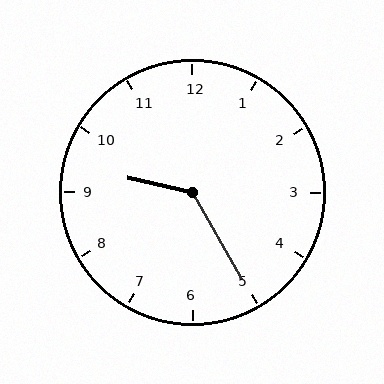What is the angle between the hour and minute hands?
Approximately 132 degrees.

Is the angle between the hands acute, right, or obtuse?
It is obtuse.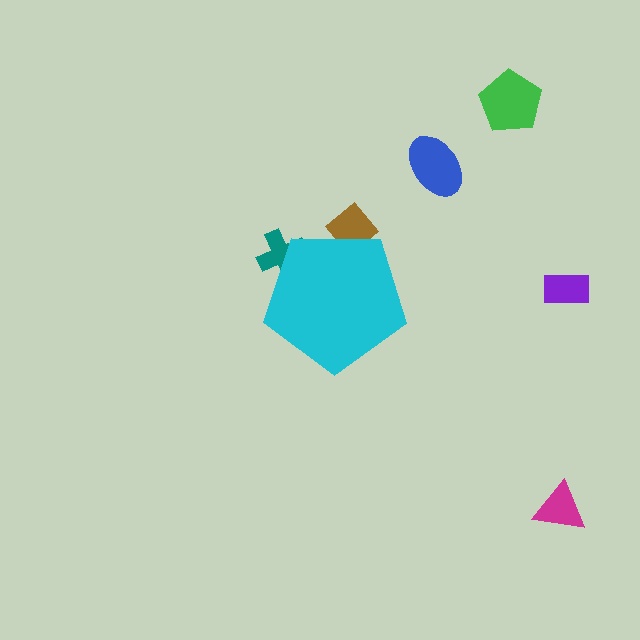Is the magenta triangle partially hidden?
No, the magenta triangle is fully visible.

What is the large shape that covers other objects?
A cyan pentagon.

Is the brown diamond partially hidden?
Yes, the brown diamond is partially hidden behind the cyan pentagon.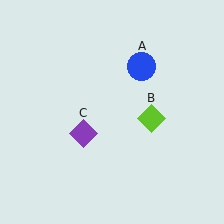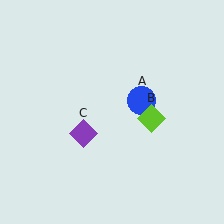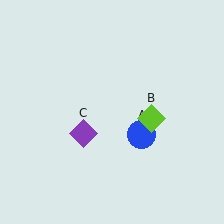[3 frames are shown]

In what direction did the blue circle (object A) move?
The blue circle (object A) moved down.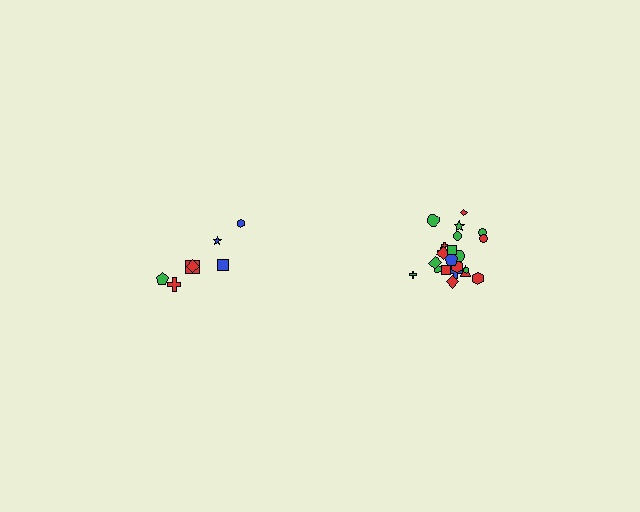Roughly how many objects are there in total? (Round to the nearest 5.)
Roughly 30 objects in total.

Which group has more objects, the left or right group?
The right group.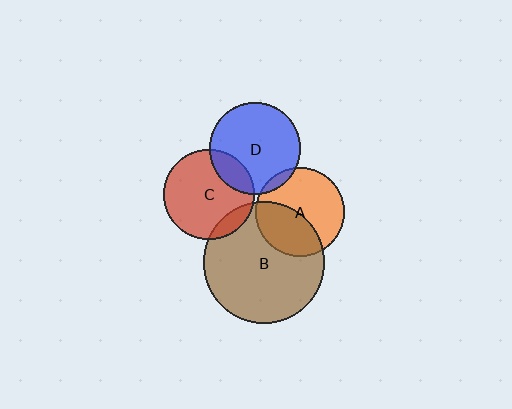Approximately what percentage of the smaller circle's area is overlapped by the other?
Approximately 40%.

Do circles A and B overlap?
Yes.